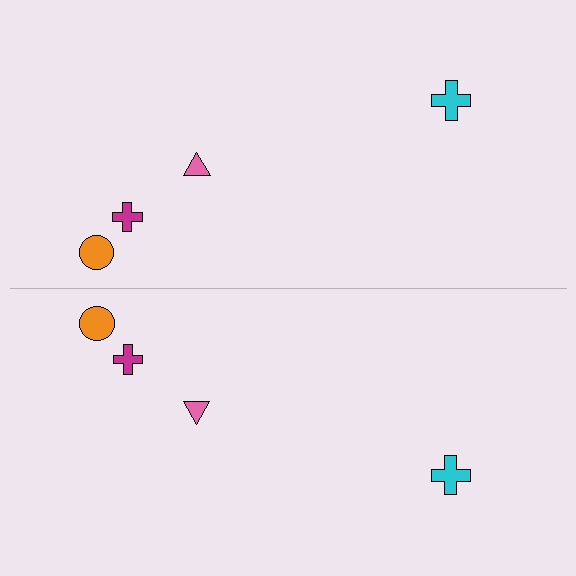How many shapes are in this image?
There are 8 shapes in this image.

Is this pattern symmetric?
Yes, this pattern has bilateral (reflection) symmetry.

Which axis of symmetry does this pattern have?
The pattern has a horizontal axis of symmetry running through the center of the image.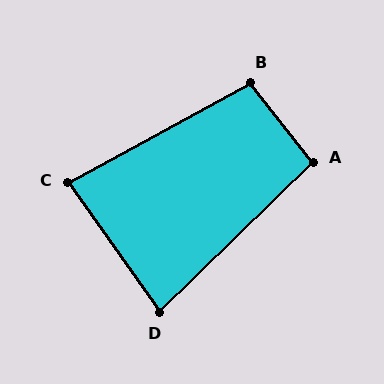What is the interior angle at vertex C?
Approximately 83 degrees (acute).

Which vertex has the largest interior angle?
B, at approximately 99 degrees.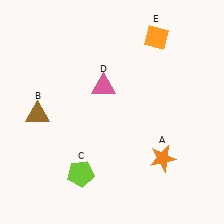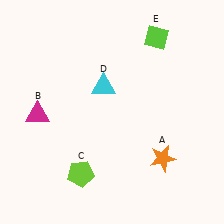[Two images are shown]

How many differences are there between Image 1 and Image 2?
There are 3 differences between the two images.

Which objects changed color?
B changed from brown to magenta. D changed from pink to cyan. E changed from orange to lime.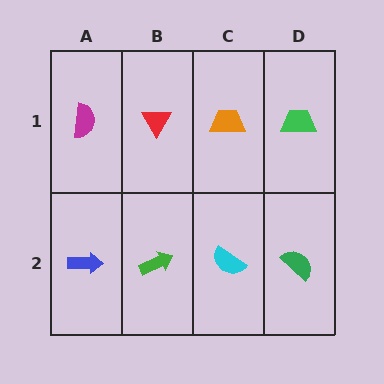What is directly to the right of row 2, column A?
A green arrow.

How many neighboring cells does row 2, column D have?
2.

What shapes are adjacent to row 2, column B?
A red triangle (row 1, column B), a blue arrow (row 2, column A), a cyan semicircle (row 2, column C).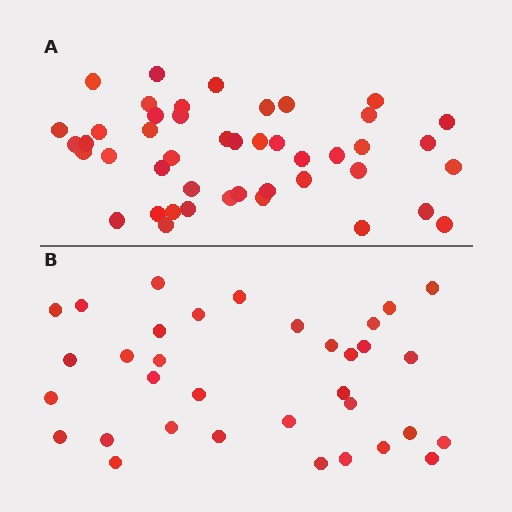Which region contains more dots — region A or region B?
Region A (the top region) has more dots.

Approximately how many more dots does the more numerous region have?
Region A has roughly 12 or so more dots than region B.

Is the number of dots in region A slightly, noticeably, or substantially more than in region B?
Region A has noticeably more, but not dramatically so. The ratio is roughly 1.3 to 1.